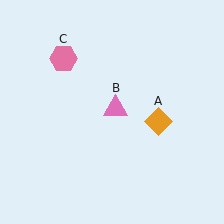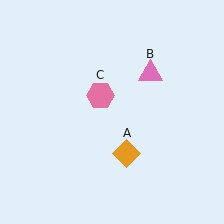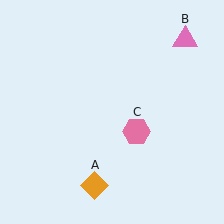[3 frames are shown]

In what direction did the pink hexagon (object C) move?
The pink hexagon (object C) moved down and to the right.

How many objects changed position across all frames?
3 objects changed position: orange diamond (object A), pink triangle (object B), pink hexagon (object C).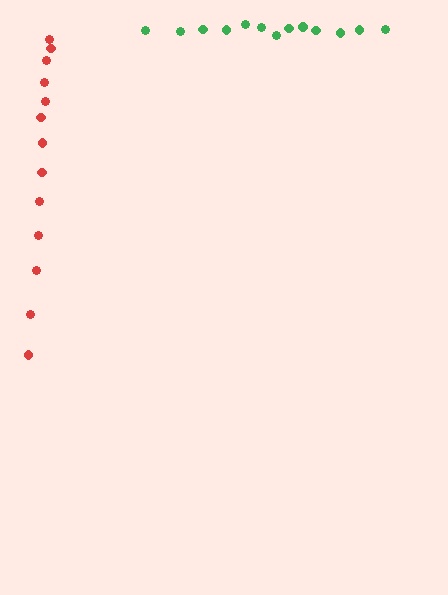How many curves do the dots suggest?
There are 2 distinct paths.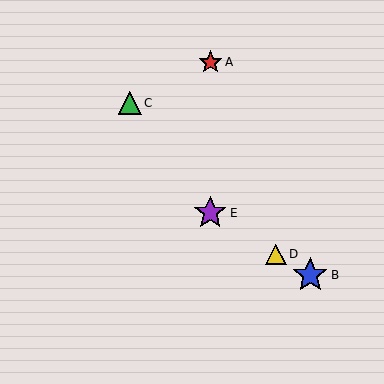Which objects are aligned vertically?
Objects A, E are aligned vertically.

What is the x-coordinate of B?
Object B is at x≈310.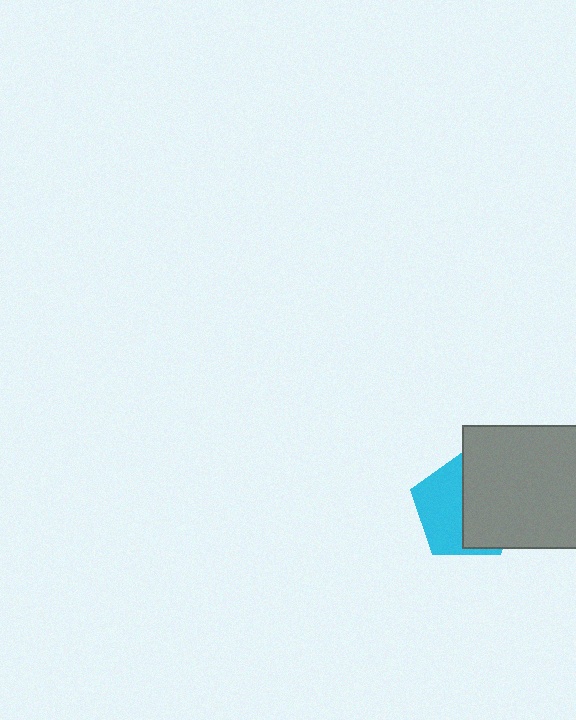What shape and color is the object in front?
The object in front is a gray square.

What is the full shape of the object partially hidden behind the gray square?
The partially hidden object is a cyan pentagon.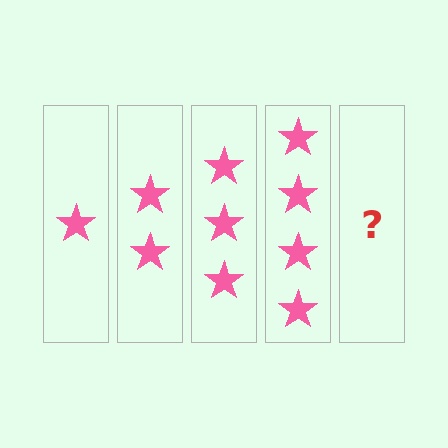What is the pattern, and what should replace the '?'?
The pattern is that each step adds one more star. The '?' should be 5 stars.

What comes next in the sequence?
The next element should be 5 stars.